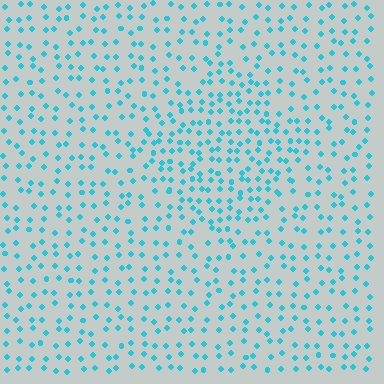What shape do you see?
I see a diamond.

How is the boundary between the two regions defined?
The boundary is defined by a change in element density (approximately 1.6x ratio). All elements are the same color, size, and shape.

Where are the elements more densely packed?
The elements are more densely packed inside the diamond boundary.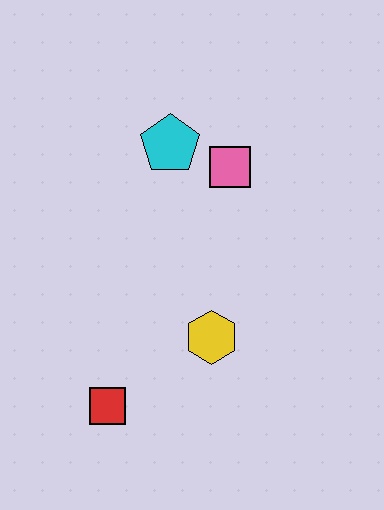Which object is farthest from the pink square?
The red square is farthest from the pink square.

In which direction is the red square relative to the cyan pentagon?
The red square is below the cyan pentagon.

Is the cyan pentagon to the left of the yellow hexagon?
Yes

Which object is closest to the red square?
The yellow hexagon is closest to the red square.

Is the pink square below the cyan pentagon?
Yes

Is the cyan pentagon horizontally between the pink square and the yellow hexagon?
No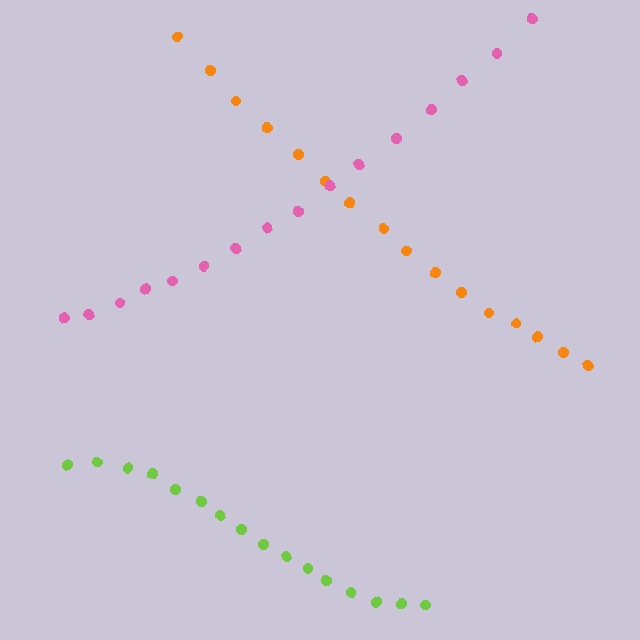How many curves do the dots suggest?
There are 3 distinct paths.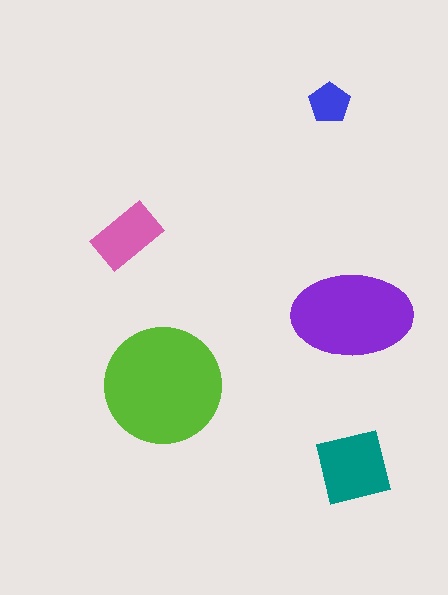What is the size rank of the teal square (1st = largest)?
3rd.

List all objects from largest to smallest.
The lime circle, the purple ellipse, the teal square, the pink rectangle, the blue pentagon.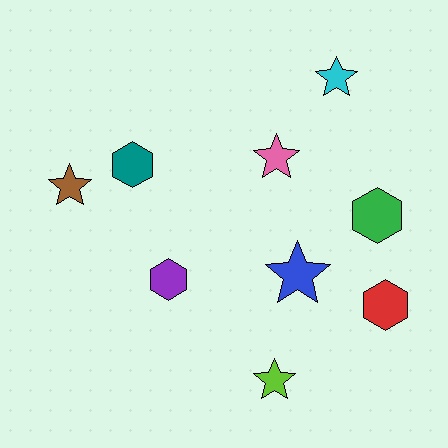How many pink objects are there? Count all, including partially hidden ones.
There is 1 pink object.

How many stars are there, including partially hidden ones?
There are 5 stars.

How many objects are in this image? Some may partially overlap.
There are 9 objects.